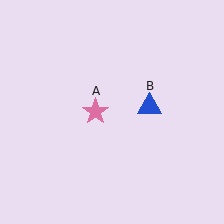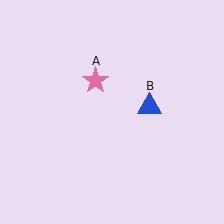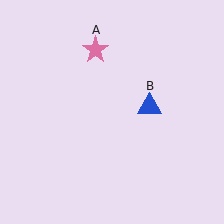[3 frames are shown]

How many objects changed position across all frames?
1 object changed position: pink star (object A).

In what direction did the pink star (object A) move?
The pink star (object A) moved up.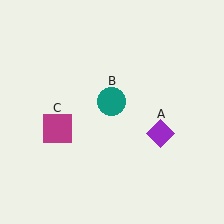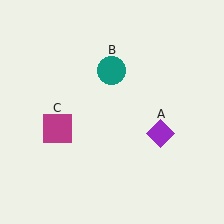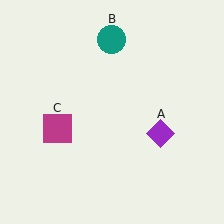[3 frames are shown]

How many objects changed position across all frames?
1 object changed position: teal circle (object B).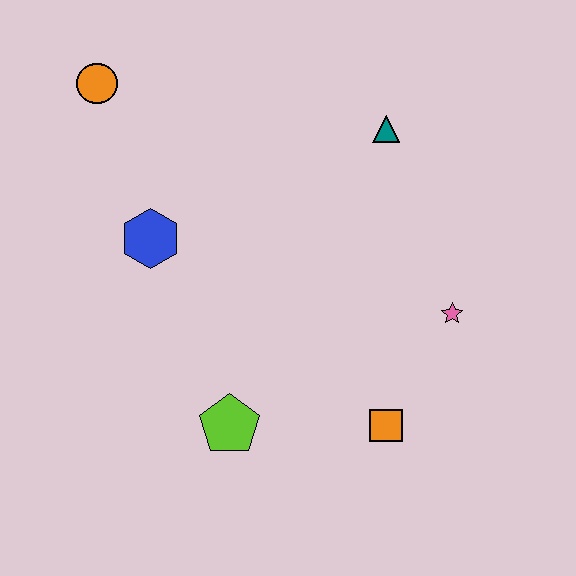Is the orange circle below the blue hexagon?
No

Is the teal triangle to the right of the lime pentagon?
Yes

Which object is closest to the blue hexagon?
The orange circle is closest to the blue hexagon.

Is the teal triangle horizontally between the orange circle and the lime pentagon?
No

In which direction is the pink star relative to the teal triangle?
The pink star is below the teal triangle.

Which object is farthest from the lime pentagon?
The orange circle is farthest from the lime pentagon.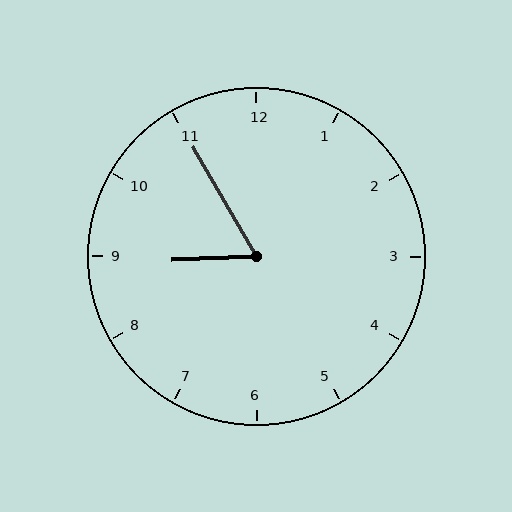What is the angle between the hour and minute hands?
Approximately 62 degrees.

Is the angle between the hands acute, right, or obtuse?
It is acute.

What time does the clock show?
8:55.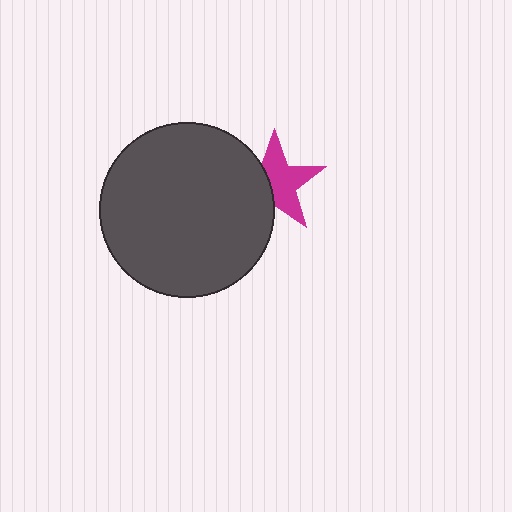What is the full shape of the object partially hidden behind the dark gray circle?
The partially hidden object is a magenta star.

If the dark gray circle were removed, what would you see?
You would see the complete magenta star.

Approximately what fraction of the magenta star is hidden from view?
Roughly 39% of the magenta star is hidden behind the dark gray circle.